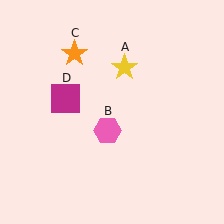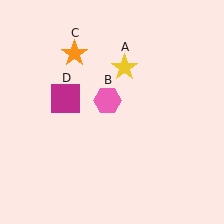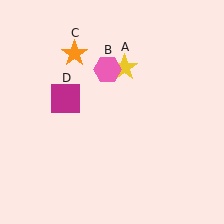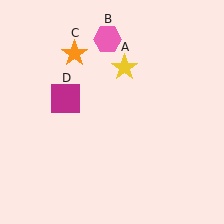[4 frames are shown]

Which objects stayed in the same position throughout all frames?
Yellow star (object A) and orange star (object C) and magenta square (object D) remained stationary.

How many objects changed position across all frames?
1 object changed position: pink hexagon (object B).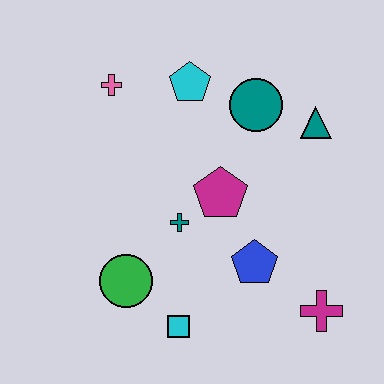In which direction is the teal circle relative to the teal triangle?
The teal circle is to the left of the teal triangle.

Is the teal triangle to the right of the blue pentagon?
Yes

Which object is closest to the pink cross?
The cyan pentagon is closest to the pink cross.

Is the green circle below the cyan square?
No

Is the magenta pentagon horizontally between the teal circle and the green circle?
Yes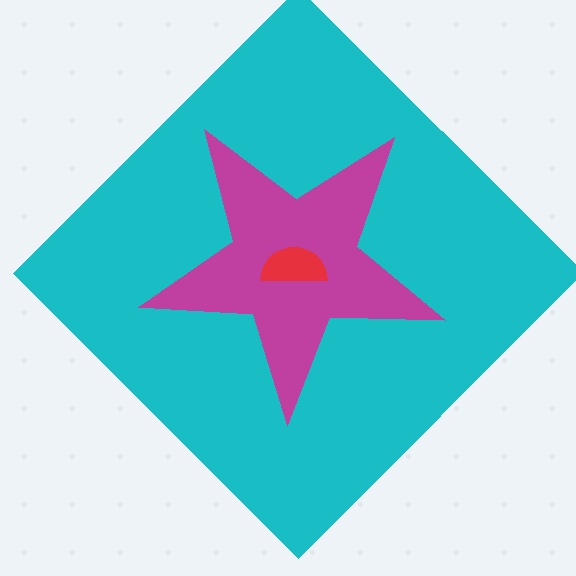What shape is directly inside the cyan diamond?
The magenta star.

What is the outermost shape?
The cyan diamond.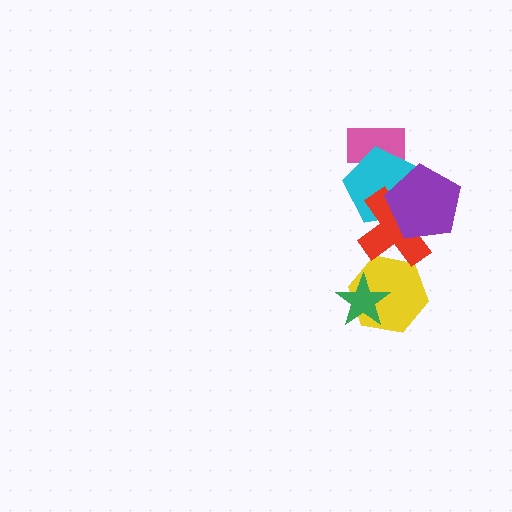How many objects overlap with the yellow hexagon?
2 objects overlap with the yellow hexagon.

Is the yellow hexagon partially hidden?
Yes, it is partially covered by another shape.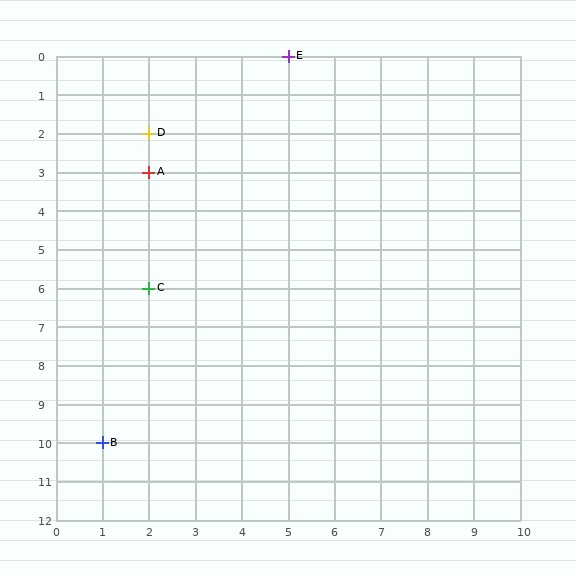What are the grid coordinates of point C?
Point C is at grid coordinates (2, 6).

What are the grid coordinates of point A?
Point A is at grid coordinates (2, 3).